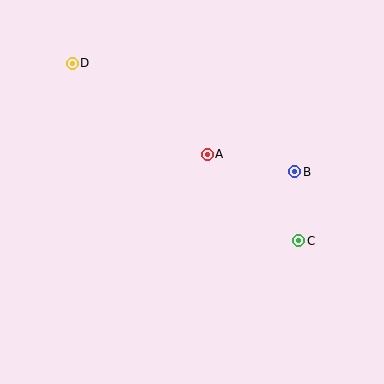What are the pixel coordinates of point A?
Point A is at (207, 154).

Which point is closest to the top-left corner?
Point D is closest to the top-left corner.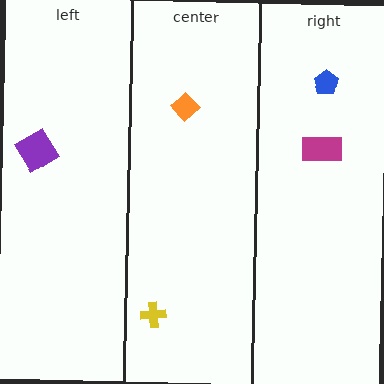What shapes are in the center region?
The yellow cross, the orange diamond.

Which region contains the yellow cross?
The center region.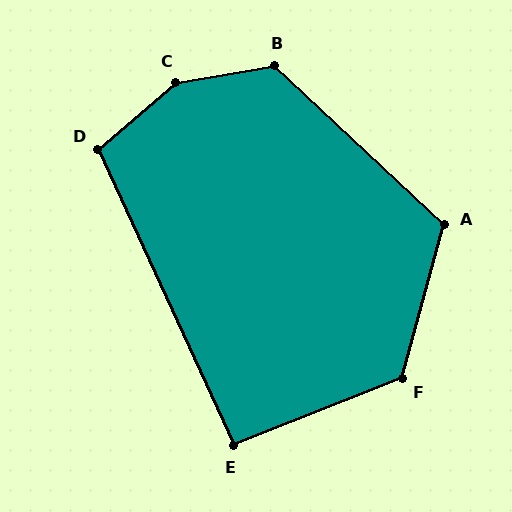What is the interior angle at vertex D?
Approximately 106 degrees (obtuse).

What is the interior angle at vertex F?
Approximately 127 degrees (obtuse).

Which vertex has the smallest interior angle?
E, at approximately 93 degrees.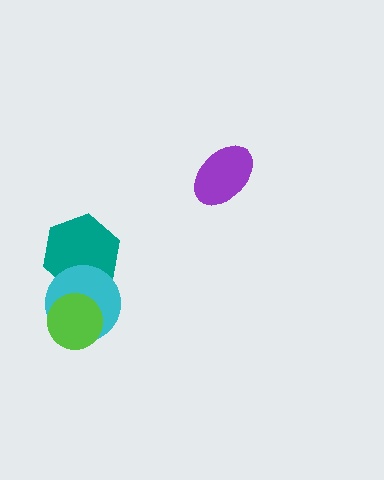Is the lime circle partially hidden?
No, no other shape covers it.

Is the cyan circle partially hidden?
Yes, it is partially covered by another shape.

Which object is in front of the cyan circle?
The lime circle is in front of the cyan circle.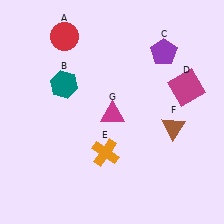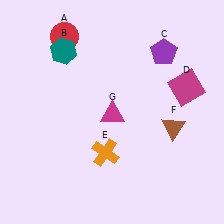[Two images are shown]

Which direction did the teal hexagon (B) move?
The teal hexagon (B) moved up.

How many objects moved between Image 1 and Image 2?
1 object moved between the two images.